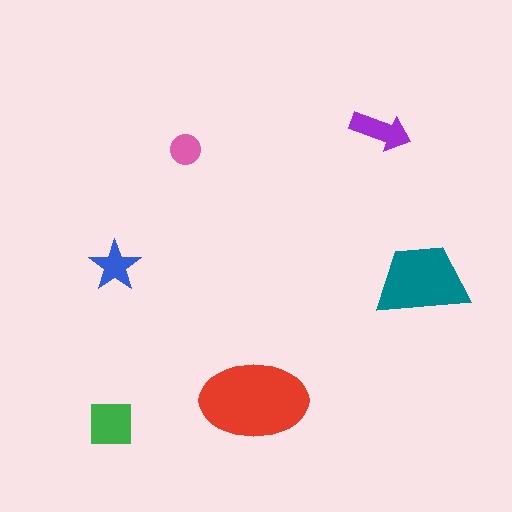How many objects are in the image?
There are 6 objects in the image.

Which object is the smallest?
The pink circle.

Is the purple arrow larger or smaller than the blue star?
Larger.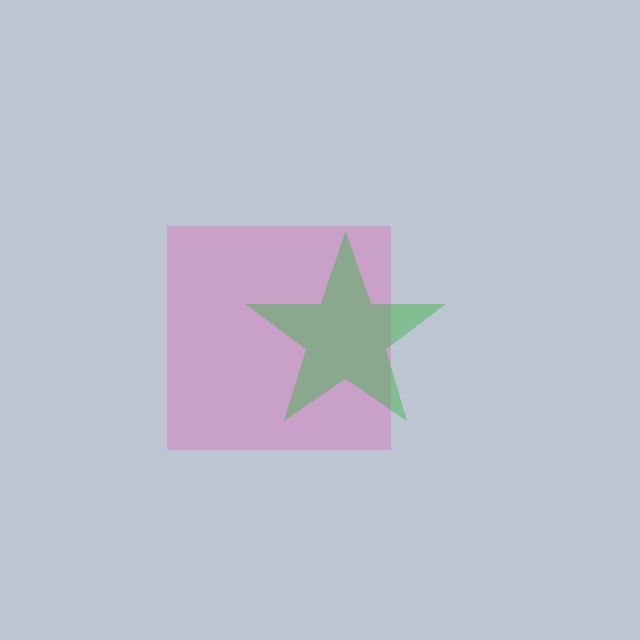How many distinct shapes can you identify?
There are 2 distinct shapes: a pink square, a green star.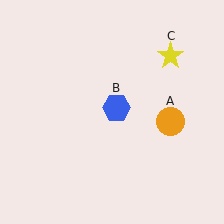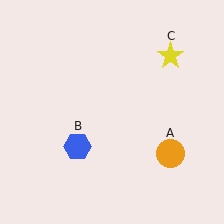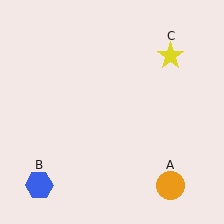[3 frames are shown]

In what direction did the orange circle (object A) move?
The orange circle (object A) moved down.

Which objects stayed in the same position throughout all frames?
Yellow star (object C) remained stationary.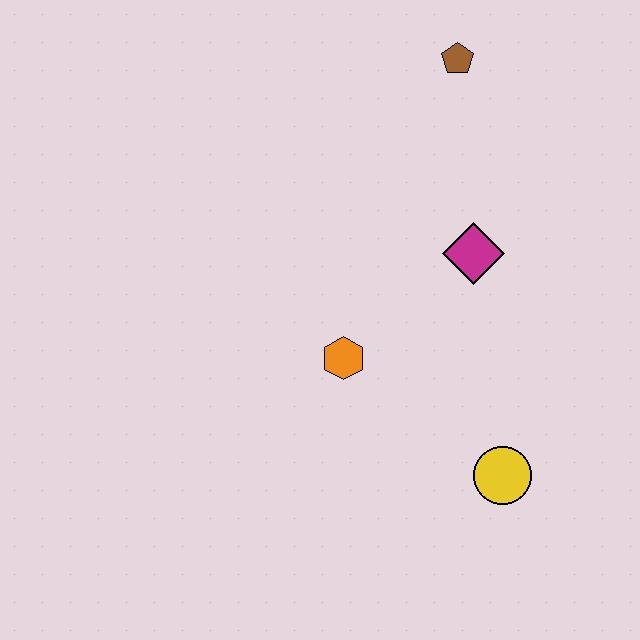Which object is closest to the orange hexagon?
The magenta diamond is closest to the orange hexagon.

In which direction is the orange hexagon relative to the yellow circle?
The orange hexagon is to the left of the yellow circle.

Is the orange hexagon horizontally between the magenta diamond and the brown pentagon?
No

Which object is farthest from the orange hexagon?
The brown pentagon is farthest from the orange hexagon.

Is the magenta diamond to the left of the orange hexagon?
No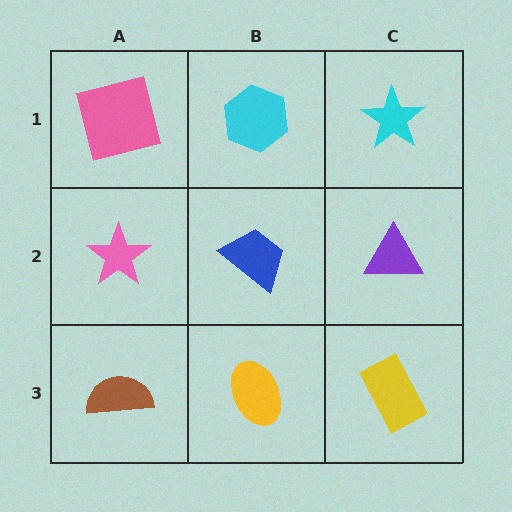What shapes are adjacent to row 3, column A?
A pink star (row 2, column A), a yellow ellipse (row 3, column B).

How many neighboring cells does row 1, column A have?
2.